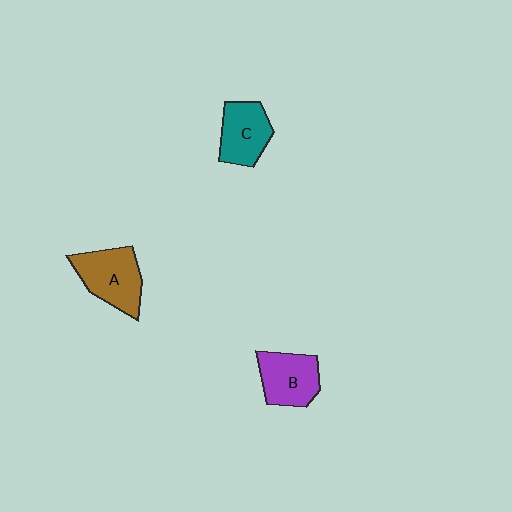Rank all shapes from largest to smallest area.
From largest to smallest: A (brown), B (purple), C (teal).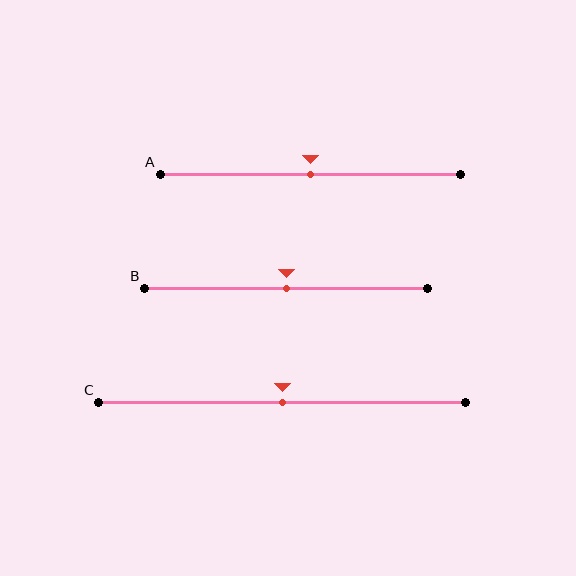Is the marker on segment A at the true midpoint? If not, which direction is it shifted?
Yes, the marker on segment A is at the true midpoint.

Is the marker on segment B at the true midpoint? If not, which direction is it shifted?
Yes, the marker on segment B is at the true midpoint.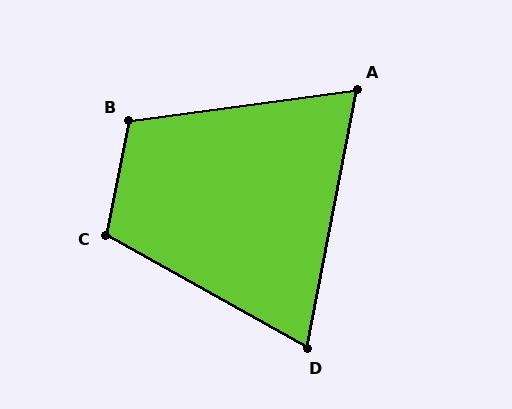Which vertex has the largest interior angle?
B, at approximately 109 degrees.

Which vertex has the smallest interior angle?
D, at approximately 71 degrees.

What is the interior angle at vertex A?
Approximately 72 degrees (acute).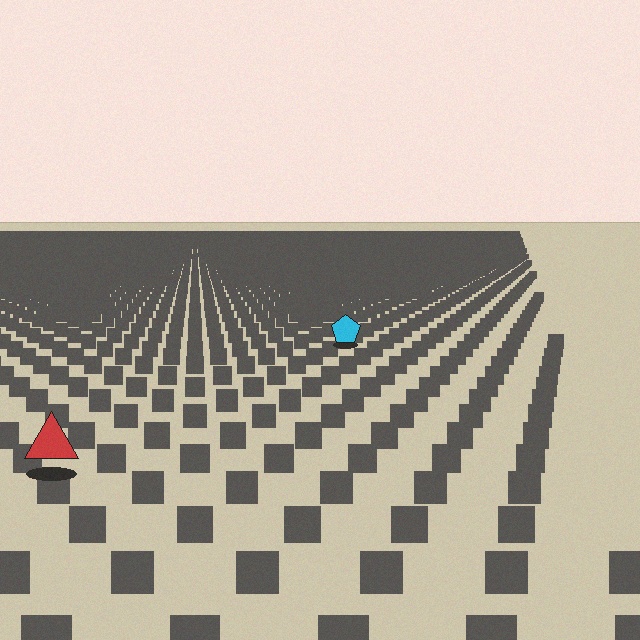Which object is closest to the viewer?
The red triangle is closest. The texture marks near it are larger and more spread out.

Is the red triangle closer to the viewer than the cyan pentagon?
Yes. The red triangle is closer — you can tell from the texture gradient: the ground texture is coarser near it.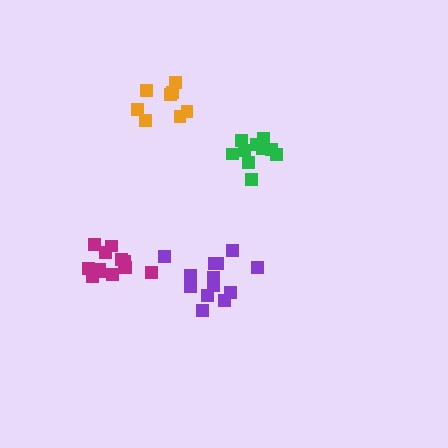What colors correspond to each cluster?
The clusters are colored: green, magenta, orange, purple.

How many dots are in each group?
Group 1: 10 dots, Group 2: 13 dots, Group 3: 8 dots, Group 4: 13 dots (44 total).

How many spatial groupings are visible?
There are 4 spatial groupings.